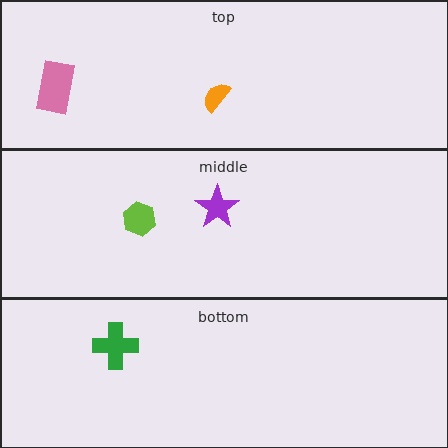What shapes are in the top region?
The pink rectangle, the orange semicircle.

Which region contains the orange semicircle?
The top region.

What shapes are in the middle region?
The lime hexagon, the purple star.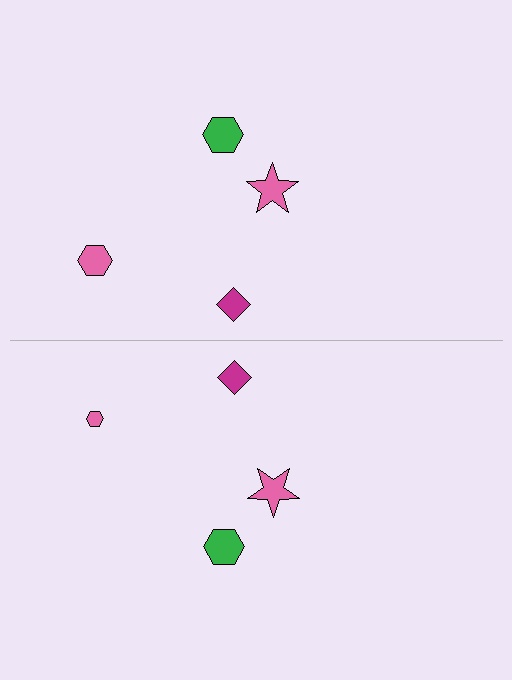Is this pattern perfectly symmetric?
No, the pattern is not perfectly symmetric. The pink hexagon on the bottom side has a different size than its mirror counterpart.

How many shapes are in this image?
There are 8 shapes in this image.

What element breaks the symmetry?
The pink hexagon on the bottom side has a different size than its mirror counterpart.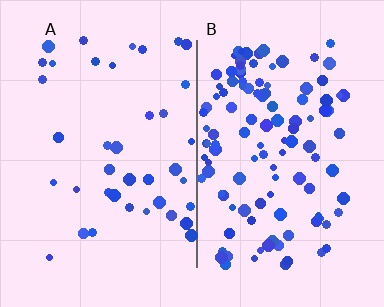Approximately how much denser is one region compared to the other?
Approximately 3.0× — region B over region A.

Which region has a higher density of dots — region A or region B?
B (the right).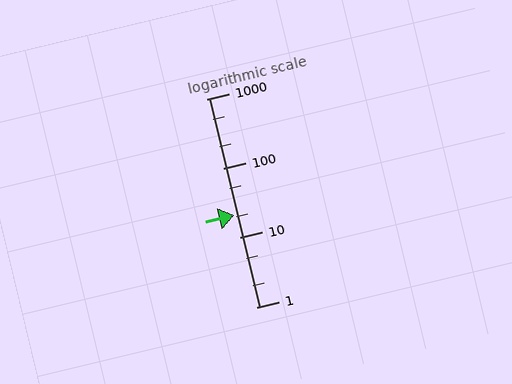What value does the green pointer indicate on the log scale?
The pointer indicates approximately 21.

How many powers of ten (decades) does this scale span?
The scale spans 3 decades, from 1 to 1000.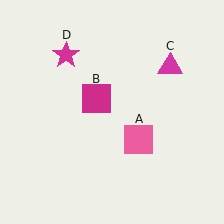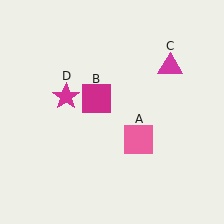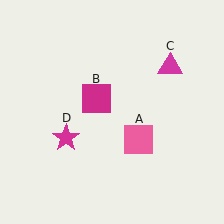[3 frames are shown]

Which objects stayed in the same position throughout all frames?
Pink square (object A) and magenta square (object B) and magenta triangle (object C) remained stationary.